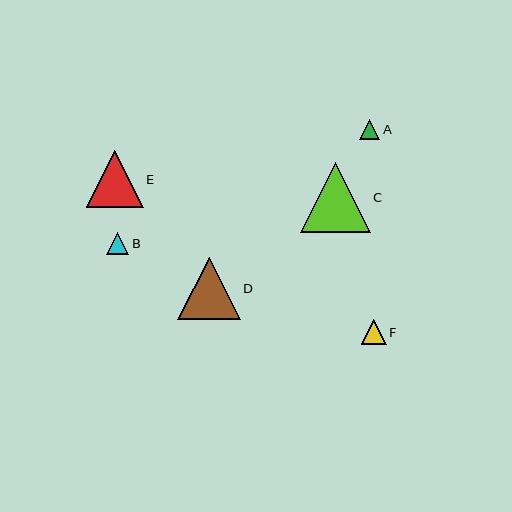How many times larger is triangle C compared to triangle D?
Triangle C is approximately 1.1 times the size of triangle D.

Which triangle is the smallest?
Triangle A is the smallest with a size of approximately 20 pixels.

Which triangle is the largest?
Triangle C is the largest with a size of approximately 70 pixels.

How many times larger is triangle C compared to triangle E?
Triangle C is approximately 1.2 times the size of triangle E.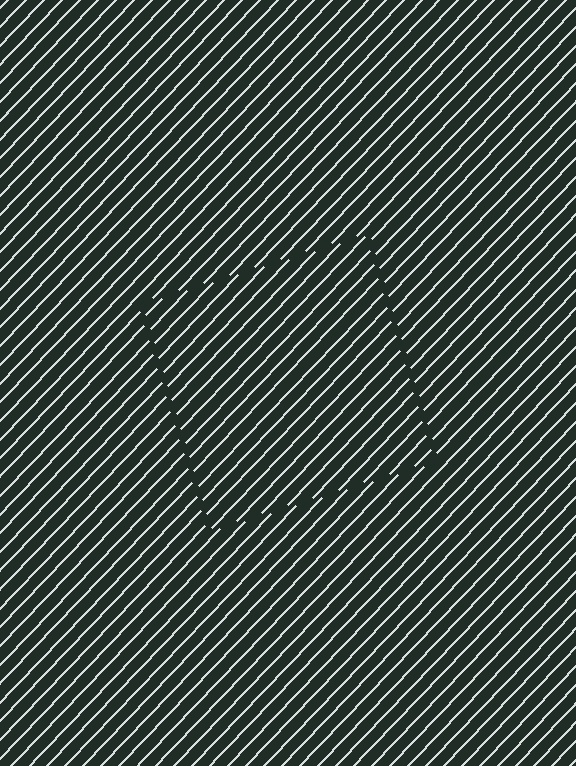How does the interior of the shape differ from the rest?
The interior of the shape contains the same grating, shifted by half a period — the contour is defined by the phase discontinuity where line-ends from the inner and outer gratings abut.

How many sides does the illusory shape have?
4 sides — the line-ends trace a square.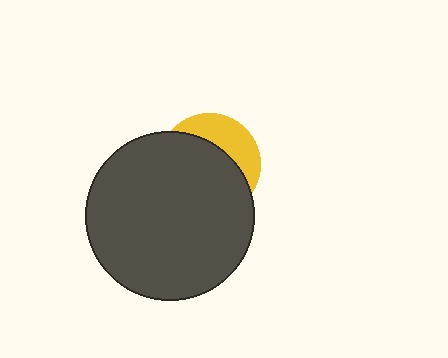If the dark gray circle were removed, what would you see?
You would see the complete yellow circle.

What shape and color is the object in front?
The object in front is a dark gray circle.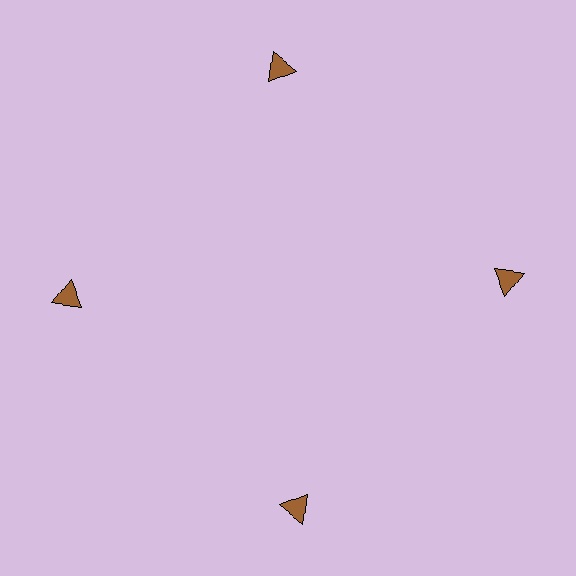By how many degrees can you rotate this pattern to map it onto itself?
The pattern maps onto itself every 90 degrees of rotation.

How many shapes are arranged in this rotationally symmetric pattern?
There are 4 shapes, arranged in 4 groups of 1.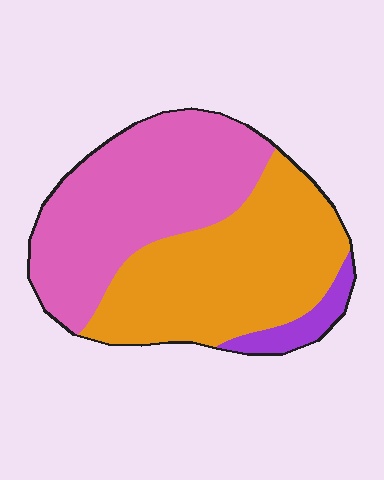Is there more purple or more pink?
Pink.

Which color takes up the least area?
Purple, at roughly 5%.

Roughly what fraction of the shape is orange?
Orange covers about 45% of the shape.